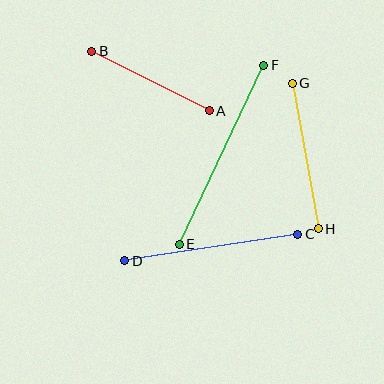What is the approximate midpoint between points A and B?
The midpoint is at approximately (150, 81) pixels.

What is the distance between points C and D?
The distance is approximately 175 pixels.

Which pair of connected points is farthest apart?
Points E and F are farthest apart.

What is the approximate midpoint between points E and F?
The midpoint is at approximately (222, 155) pixels.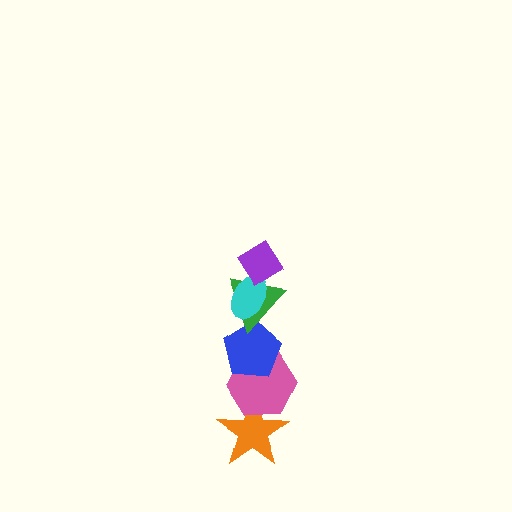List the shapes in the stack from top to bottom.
From top to bottom: the purple diamond, the cyan ellipse, the green triangle, the blue pentagon, the pink hexagon, the orange star.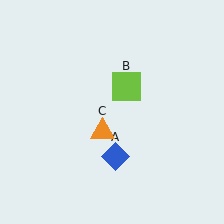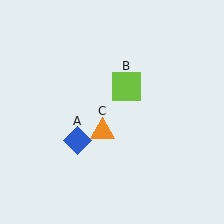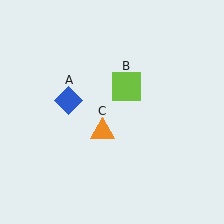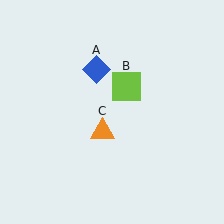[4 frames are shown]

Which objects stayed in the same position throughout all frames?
Lime square (object B) and orange triangle (object C) remained stationary.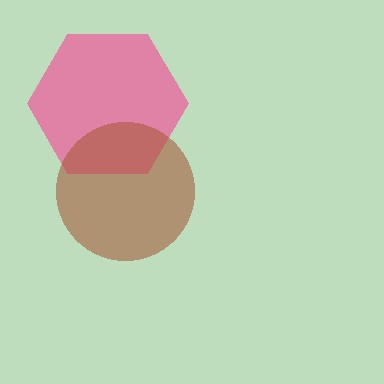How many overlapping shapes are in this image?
There are 2 overlapping shapes in the image.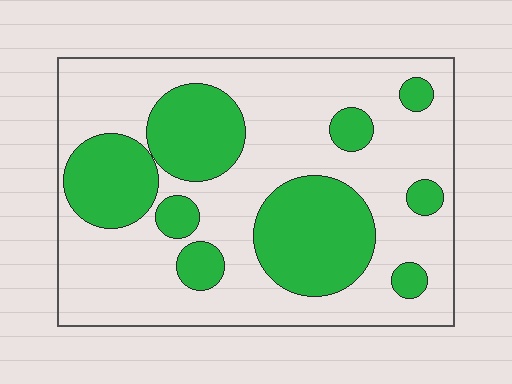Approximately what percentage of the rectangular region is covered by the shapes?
Approximately 35%.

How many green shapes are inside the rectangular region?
9.